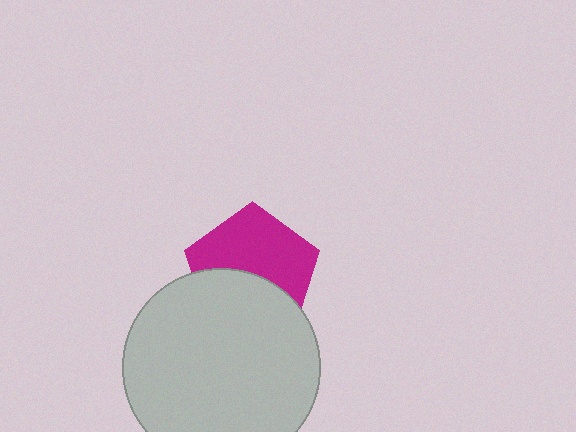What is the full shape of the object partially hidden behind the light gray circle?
The partially hidden object is a magenta pentagon.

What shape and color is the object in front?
The object in front is a light gray circle.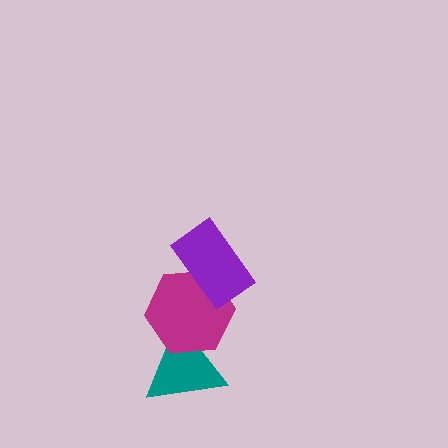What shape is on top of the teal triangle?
The magenta hexagon is on top of the teal triangle.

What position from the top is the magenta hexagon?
The magenta hexagon is 2nd from the top.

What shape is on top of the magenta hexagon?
The purple rectangle is on top of the magenta hexagon.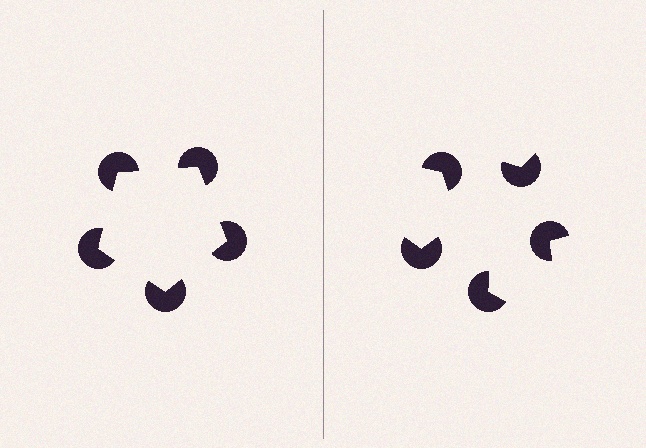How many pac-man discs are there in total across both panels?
10 — 5 on each side.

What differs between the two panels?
The pac-man discs are positioned identically on both sides; only the wedge orientations differ. On the left they align to a pentagon; on the right they are misaligned.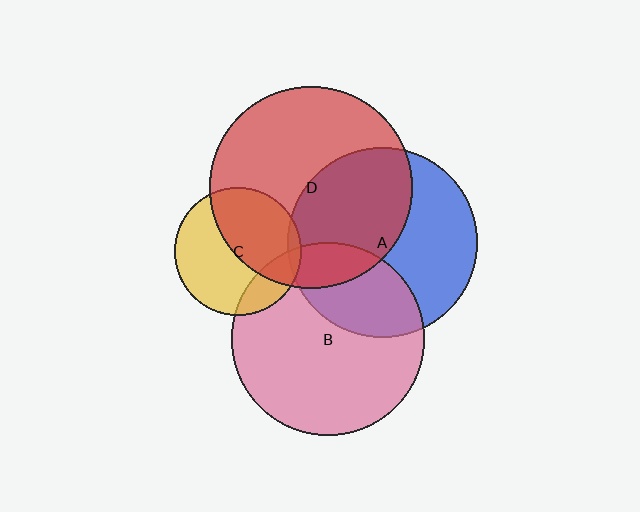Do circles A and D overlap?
Yes.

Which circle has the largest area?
Circle D (red).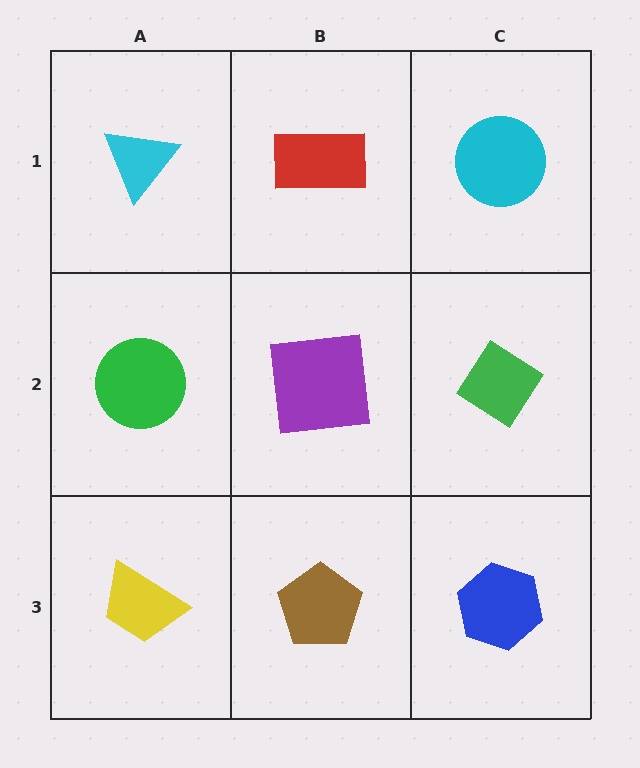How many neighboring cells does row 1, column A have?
2.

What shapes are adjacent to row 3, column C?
A green diamond (row 2, column C), a brown pentagon (row 3, column B).